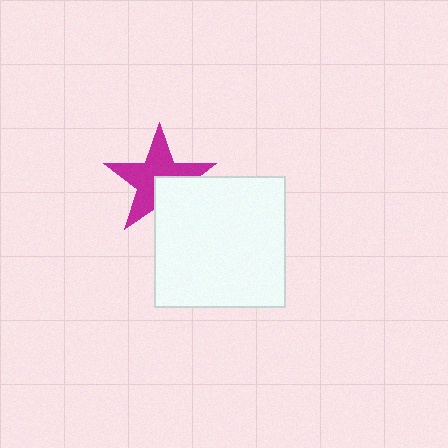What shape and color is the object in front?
The object in front is a white square.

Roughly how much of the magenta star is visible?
Most of it is visible (roughly 66%).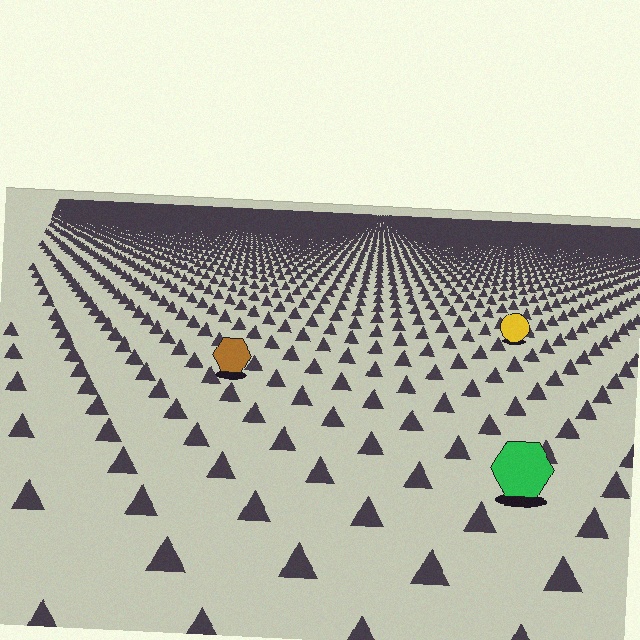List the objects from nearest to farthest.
From nearest to farthest: the green hexagon, the brown hexagon, the yellow circle.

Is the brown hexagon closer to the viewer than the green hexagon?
No. The green hexagon is closer — you can tell from the texture gradient: the ground texture is coarser near it.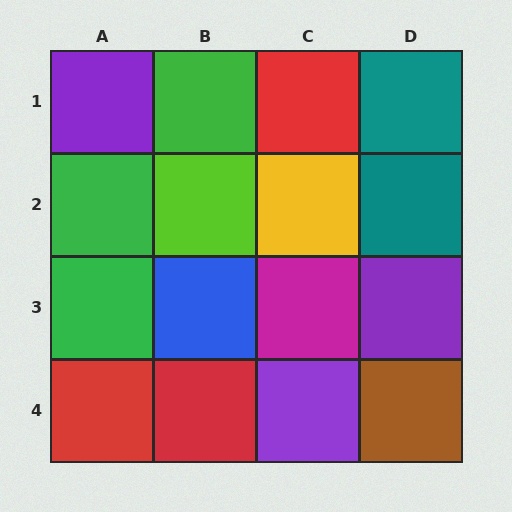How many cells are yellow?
1 cell is yellow.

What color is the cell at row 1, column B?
Green.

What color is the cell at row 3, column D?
Purple.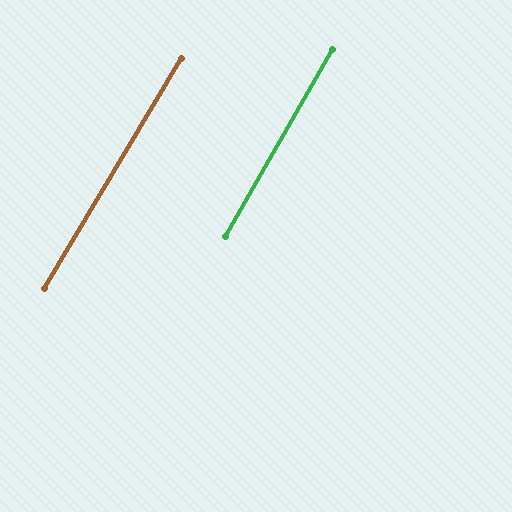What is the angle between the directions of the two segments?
Approximately 1 degree.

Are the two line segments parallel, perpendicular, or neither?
Parallel — their directions differ by only 1.1°.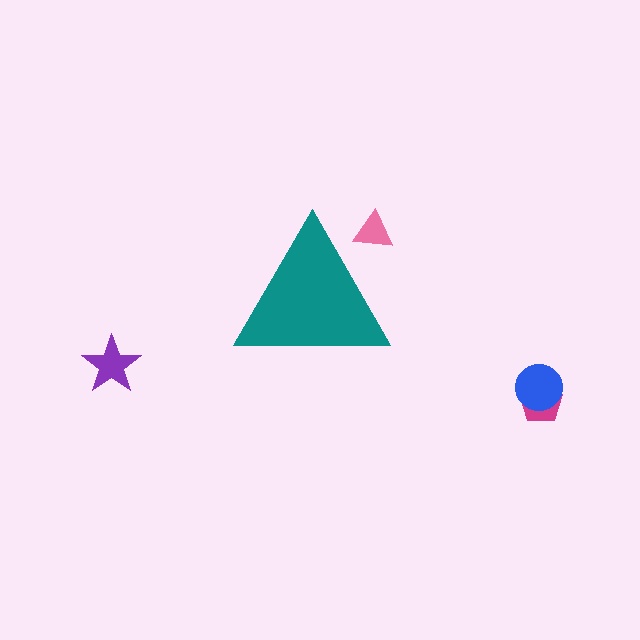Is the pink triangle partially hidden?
Yes, the pink triangle is partially hidden behind the teal triangle.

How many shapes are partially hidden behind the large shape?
1 shape is partially hidden.